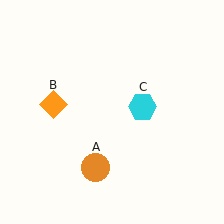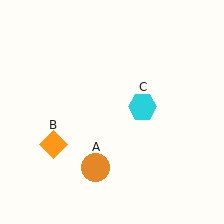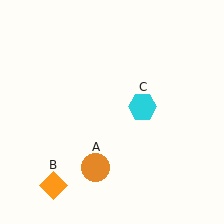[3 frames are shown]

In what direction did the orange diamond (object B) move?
The orange diamond (object B) moved down.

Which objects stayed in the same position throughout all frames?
Orange circle (object A) and cyan hexagon (object C) remained stationary.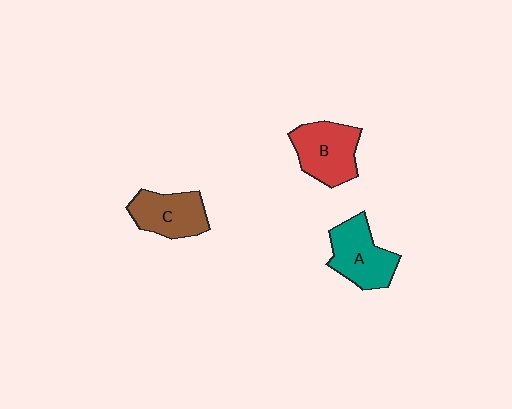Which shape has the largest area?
Shape B (red).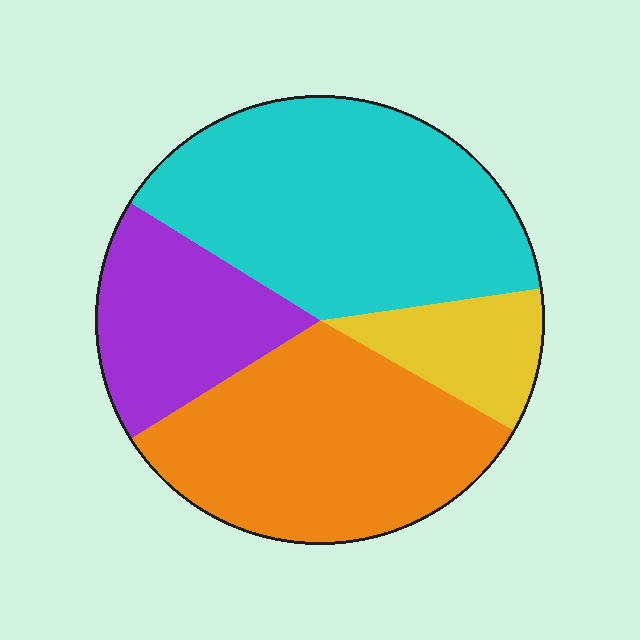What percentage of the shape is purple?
Purple covers around 20% of the shape.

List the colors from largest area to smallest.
From largest to smallest: cyan, orange, purple, yellow.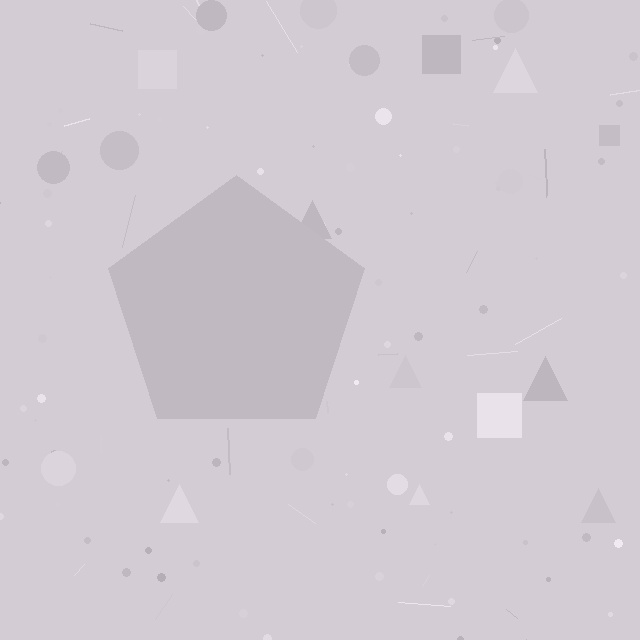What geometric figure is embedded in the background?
A pentagon is embedded in the background.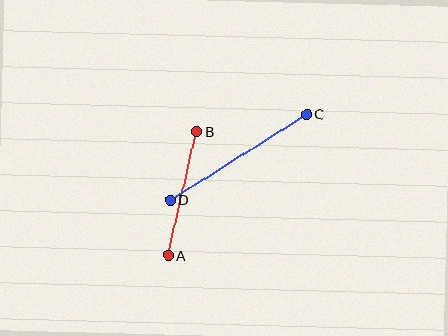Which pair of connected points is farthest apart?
Points C and D are farthest apart.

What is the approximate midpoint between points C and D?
The midpoint is at approximately (239, 157) pixels.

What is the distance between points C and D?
The distance is approximately 161 pixels.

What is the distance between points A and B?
The distance is approximately 127 pixels.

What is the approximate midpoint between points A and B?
The midpoint is at approximately (182, 194) pixels.